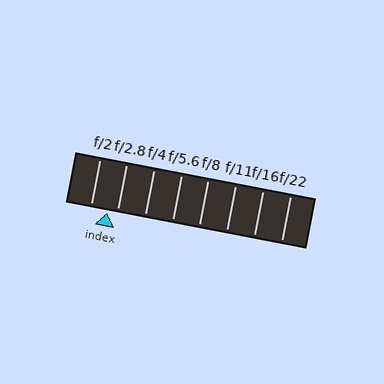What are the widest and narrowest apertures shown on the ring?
The widest aperture shown is f/2 and the narrowest is f/22.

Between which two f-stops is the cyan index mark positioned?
The index mark is between f/2 and f/2.8.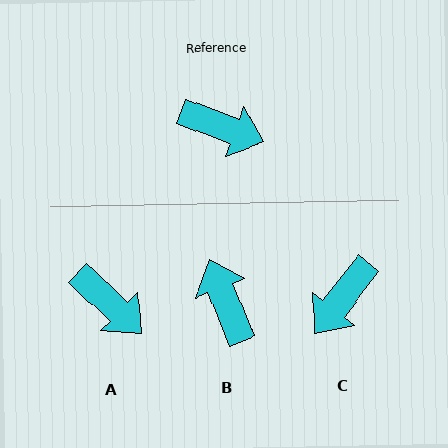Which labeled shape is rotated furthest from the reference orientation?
B, about 132 degrees away.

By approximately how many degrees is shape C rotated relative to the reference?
Approximately 107 degrees clockwise.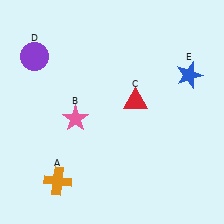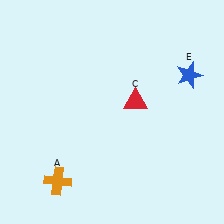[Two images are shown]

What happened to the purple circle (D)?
The purple circle (D) was removed in Image 2. It was in the top-left area of Image 1.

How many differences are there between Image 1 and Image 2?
There are 2 differences between the two images.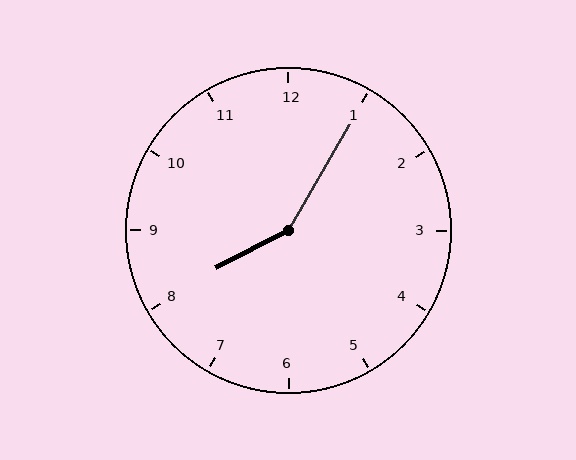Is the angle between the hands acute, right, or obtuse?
It is obtuse.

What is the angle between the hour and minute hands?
Approximately 148 degrees.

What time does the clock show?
8:05.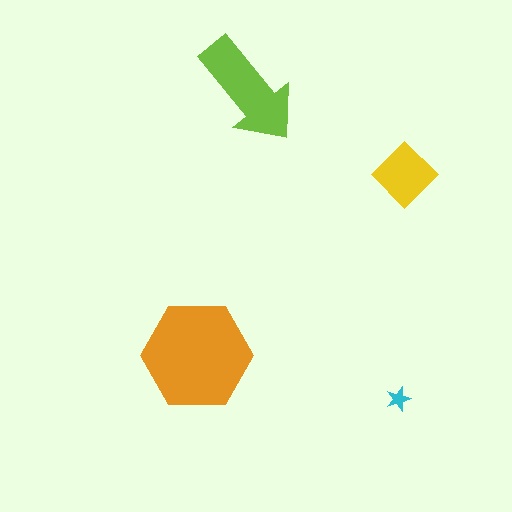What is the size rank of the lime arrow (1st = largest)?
2nd.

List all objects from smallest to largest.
The cyan star, the yellow diamond, the lime arrow, the orange hexagon.